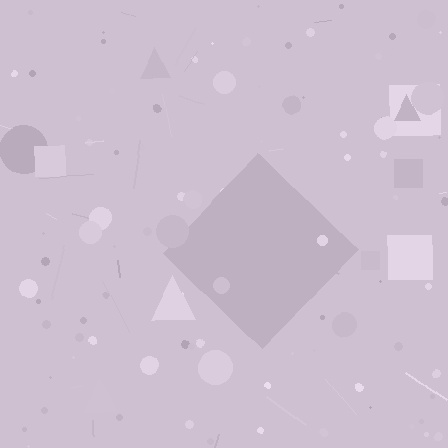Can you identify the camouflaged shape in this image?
The camouflaged shape is a diamond.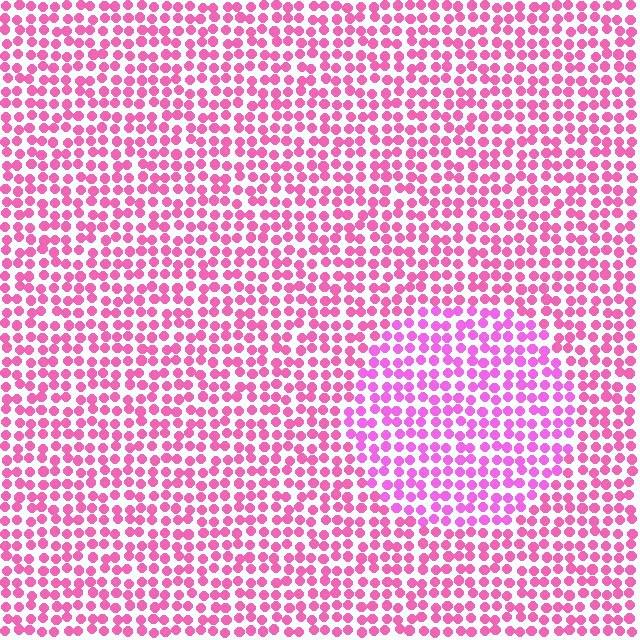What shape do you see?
I see a circle.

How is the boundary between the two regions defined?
The boundary is defined purely by a slight shift in hue (about 23 degrees). Spacing, size, and orientation are identical on both sides.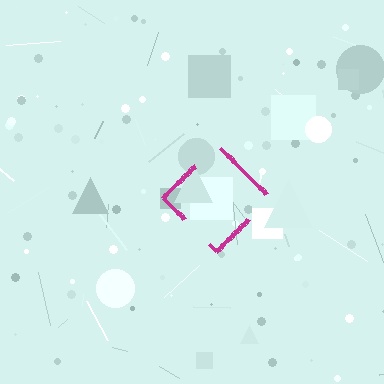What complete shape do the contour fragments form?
The contour fragments form a diamond.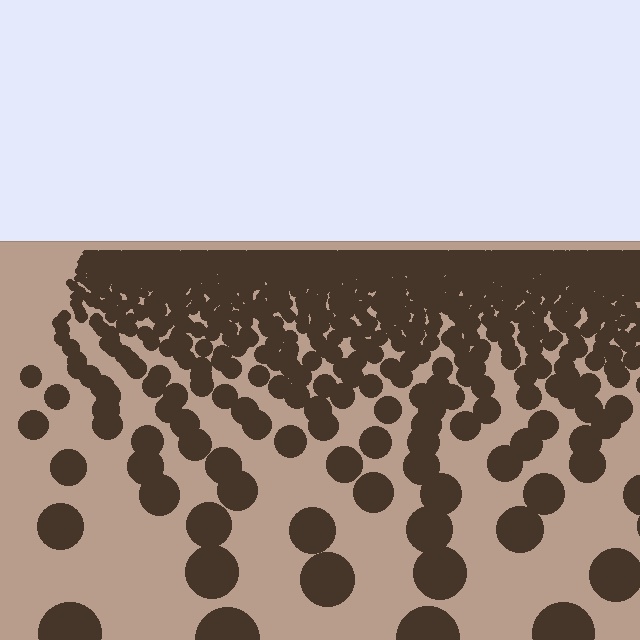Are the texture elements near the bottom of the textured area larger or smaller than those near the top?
Larger. Near the bottom, elements are closer to the viewer and appear at a bigger on-screen size.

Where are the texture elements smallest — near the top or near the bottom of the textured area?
Near the top.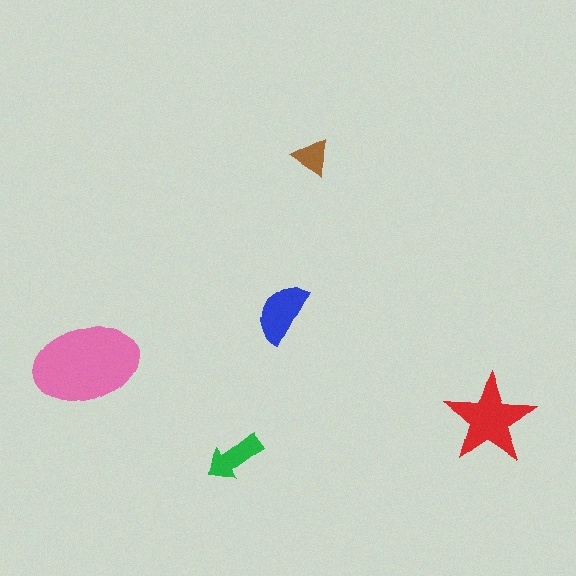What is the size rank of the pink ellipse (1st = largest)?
1st.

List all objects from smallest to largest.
The brown triangle, the green arrow, the blue semicircle, the red star, the pink ellipse.